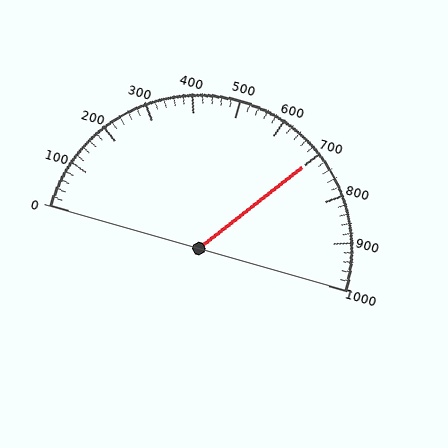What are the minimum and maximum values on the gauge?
The gauge ranges from 0 to 1000.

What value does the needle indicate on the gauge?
The needle indicates approximately 700.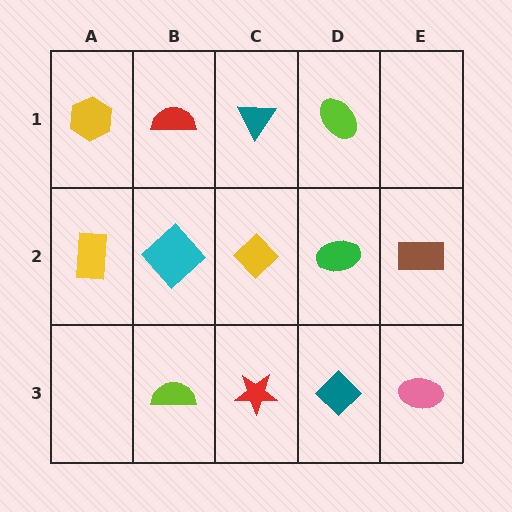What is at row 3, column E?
A pink ellipse.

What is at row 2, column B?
A cyan diamond.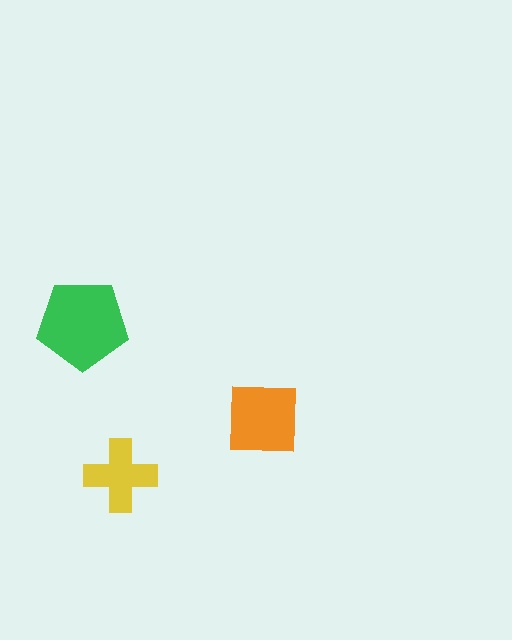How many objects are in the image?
There are 3 objects in the image.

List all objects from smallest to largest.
The yellow cross, the orange square, the green pentagon.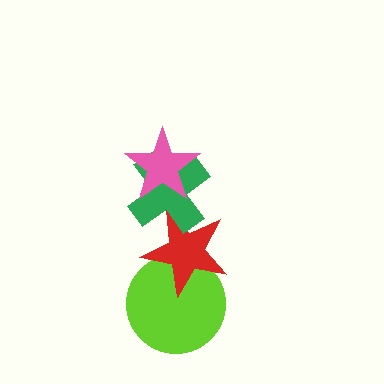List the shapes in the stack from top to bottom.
From top to bottom: the pink star, the green cross, the red star, the lime circle.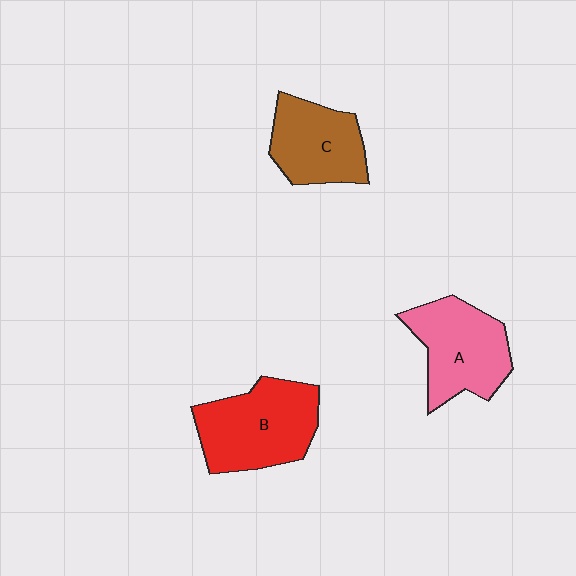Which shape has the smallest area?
Shape C (brown).